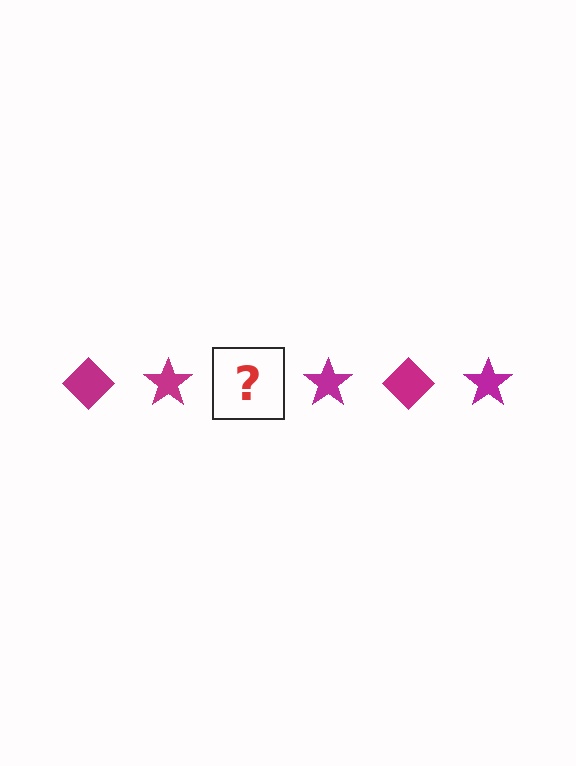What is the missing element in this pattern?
The missing element is a magenta diamond.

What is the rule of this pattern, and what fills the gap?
The rule is that the pattern cycles through diamond, star shapes in magenta. The gap should be filled with a magenta diamond.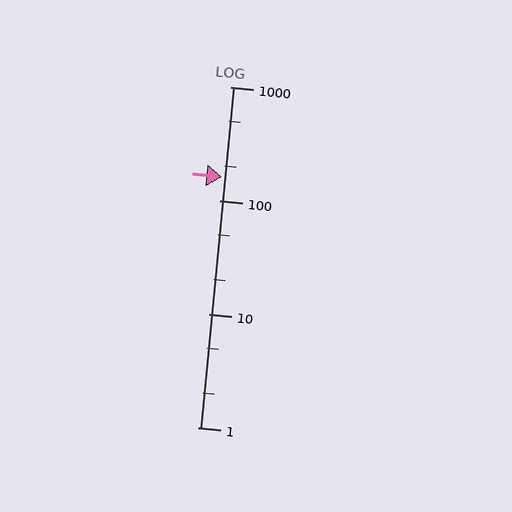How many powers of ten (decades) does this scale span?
The scale spans 3 decades, from 1 to 1000.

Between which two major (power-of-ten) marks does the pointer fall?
The pointer is between 100 and 1000.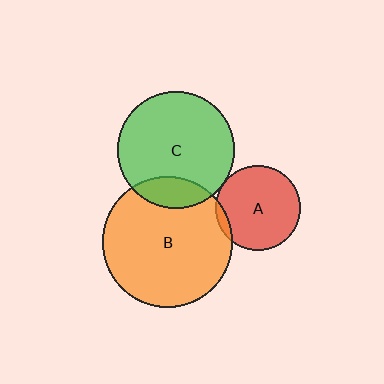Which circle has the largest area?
Circle B (orange).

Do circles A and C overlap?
Yes.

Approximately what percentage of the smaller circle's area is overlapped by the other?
Approximately 5%.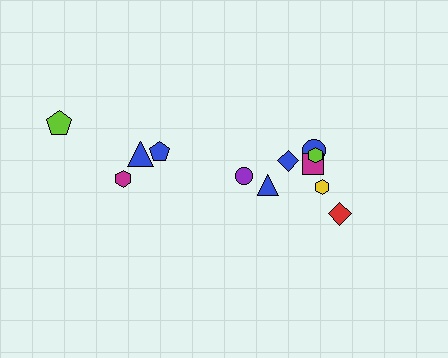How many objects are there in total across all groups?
There are 12 objects.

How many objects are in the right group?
There are 8 objects.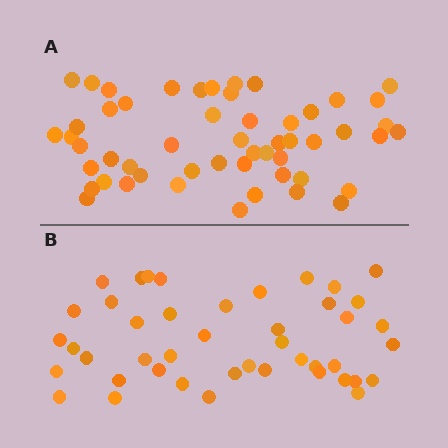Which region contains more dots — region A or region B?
Region A (the top region) has more dots.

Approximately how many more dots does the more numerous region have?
Region A has roughly 8 or so more dots than region B.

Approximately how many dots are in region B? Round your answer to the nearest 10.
About 40 dots. (The exact count is 44, which rounds to 40.)